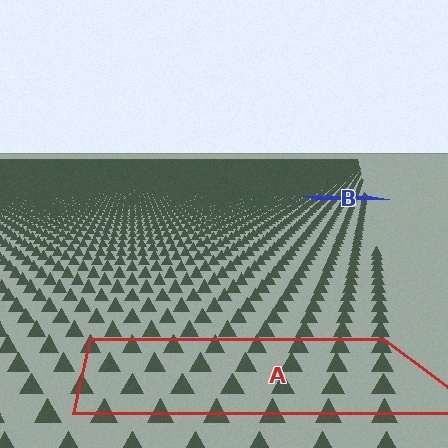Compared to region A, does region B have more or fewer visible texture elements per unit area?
Region B has more texture elements per unit area — they are packed more densely because it is farther away.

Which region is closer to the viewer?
Region A is closer. The texture elements there are larger and more spread out.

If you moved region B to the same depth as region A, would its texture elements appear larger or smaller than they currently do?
They would appear larger. At a closer depth, the same texture elements are projected at a bigger on-screen size.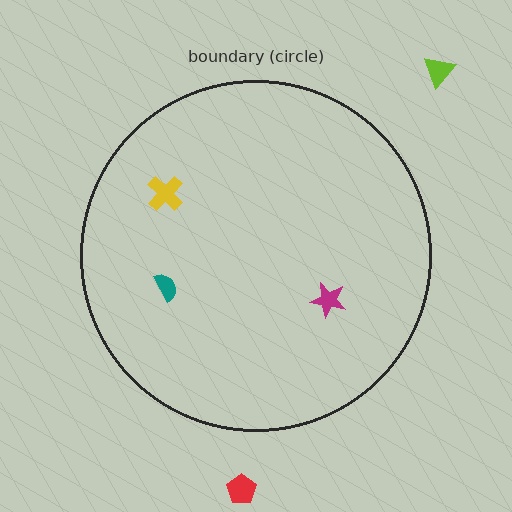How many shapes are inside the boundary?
3 inside, 2 outside.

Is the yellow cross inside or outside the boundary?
Inside.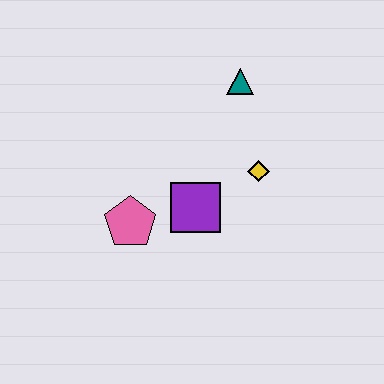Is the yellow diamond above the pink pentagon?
Yes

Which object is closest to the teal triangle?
The yellow diamond is closest to the teal triangle.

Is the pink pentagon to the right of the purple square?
No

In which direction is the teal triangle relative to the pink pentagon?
The teal triangle is above the pink pentagon.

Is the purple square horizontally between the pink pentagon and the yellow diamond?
Yes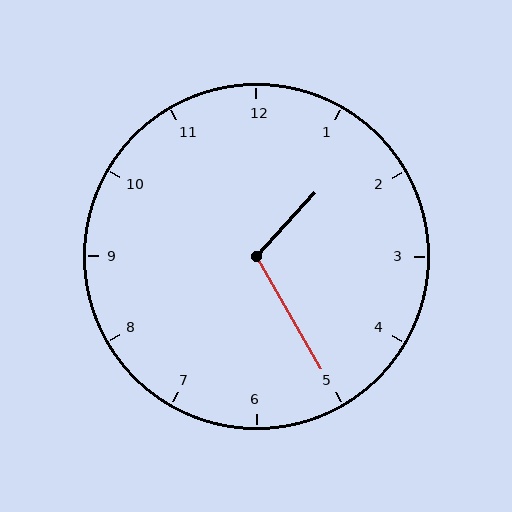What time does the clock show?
1:25.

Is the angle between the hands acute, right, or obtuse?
It is obtuse.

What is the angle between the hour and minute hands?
Approximately 108 degrees.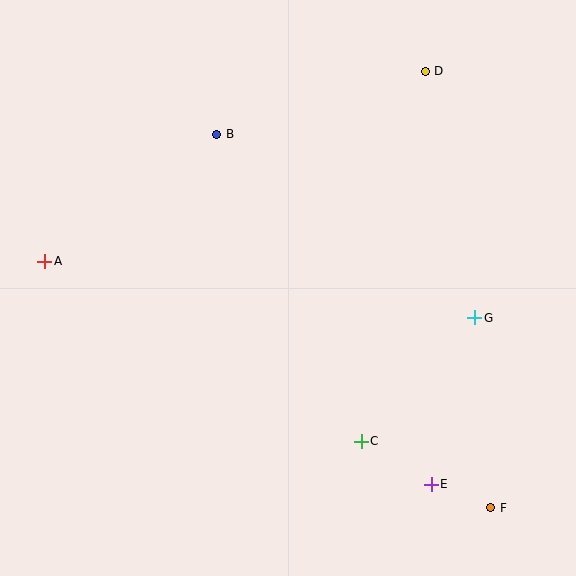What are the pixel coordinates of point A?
Point A is at (45, 261).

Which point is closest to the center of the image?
Point B at (217, 134) is closest to the center.